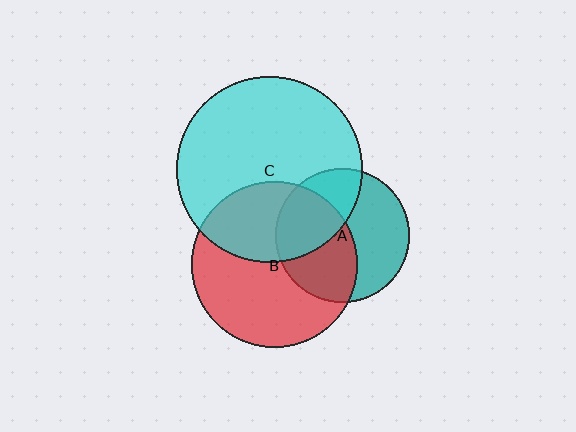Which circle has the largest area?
Circle C (cyan).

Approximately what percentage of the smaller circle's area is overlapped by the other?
Approximately 50%.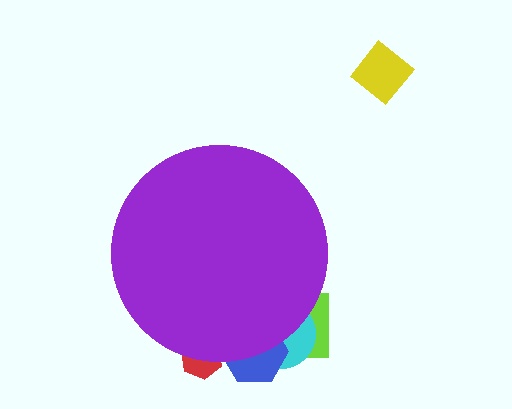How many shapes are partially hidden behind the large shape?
4 shapes are partially hidden.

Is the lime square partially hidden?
Yes, the lime square is partially hidden behind the purple circle.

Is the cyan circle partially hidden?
Yes, the cyan circle is partially hidden behind the purple circle.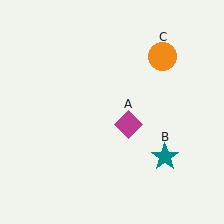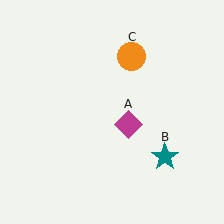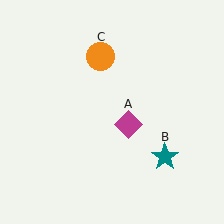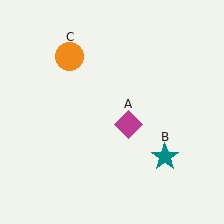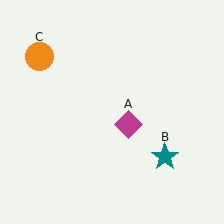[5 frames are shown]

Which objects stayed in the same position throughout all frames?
Magenta diamond (object A) and teal star (object B) remained stationary.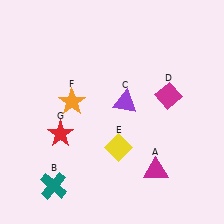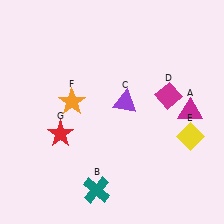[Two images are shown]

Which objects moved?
The objects that moved are: the magenta triangle (A), the teal cross (B), the yellow diamond (E).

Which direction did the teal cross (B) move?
The teal cross (B) moved right.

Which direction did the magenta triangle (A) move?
The magenta triangle (A) moved up.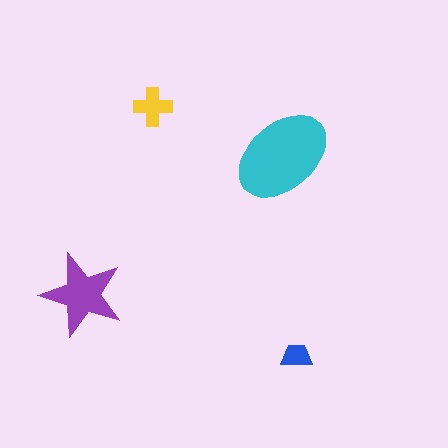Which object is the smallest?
The blue trapezoid.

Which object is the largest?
The cyan ellipse.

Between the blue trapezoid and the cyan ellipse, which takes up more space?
The cyan ellipse.